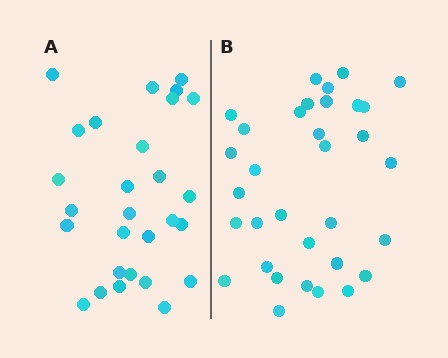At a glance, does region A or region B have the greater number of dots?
Region B (the right region) has more dots.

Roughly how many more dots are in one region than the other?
Region B has about 5 more dots than region A.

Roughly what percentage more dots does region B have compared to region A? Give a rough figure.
About 20% more.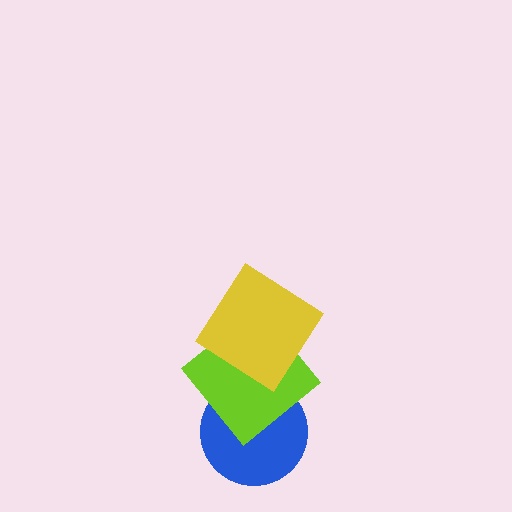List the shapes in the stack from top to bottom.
From top to bottom: the yellow diamond, the lime diamond, the blue circle.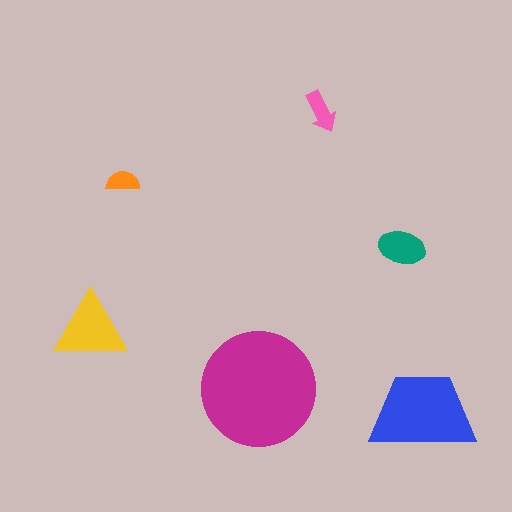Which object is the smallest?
The orange semicircle.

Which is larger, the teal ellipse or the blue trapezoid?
The blue trapezoid.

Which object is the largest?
The magenta circle.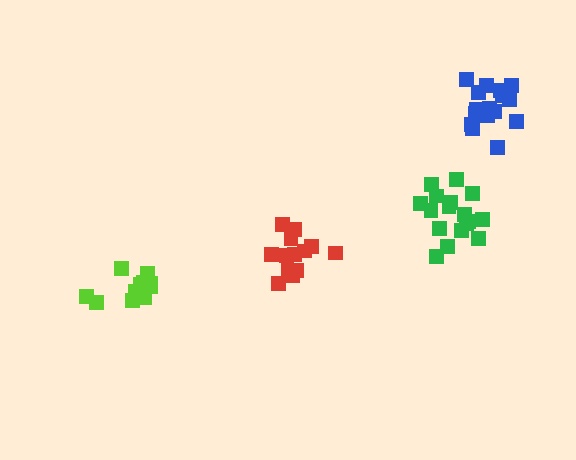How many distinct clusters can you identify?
There are 4 distinct clusters.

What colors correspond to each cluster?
The clusters are colored: green, red, lime, blue.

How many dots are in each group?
Group 1: 17 dots, Group 2: 13 dots, Group 3: 12 dots, Group 4: 16 dots (58 total).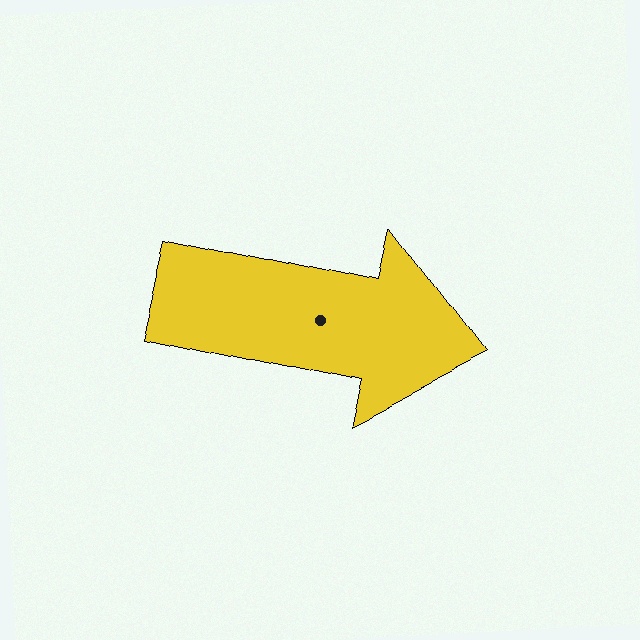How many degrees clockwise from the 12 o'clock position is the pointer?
Approximately 103 degrees.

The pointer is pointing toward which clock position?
Roughly 3 o'clock.